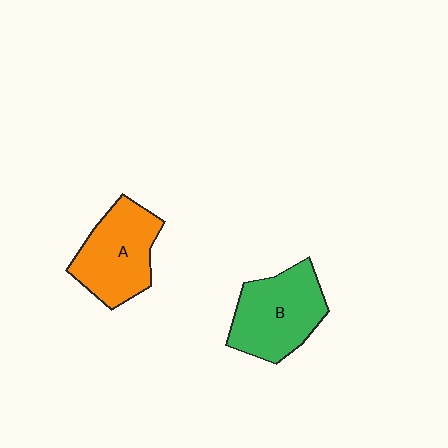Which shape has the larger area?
Shape B (green).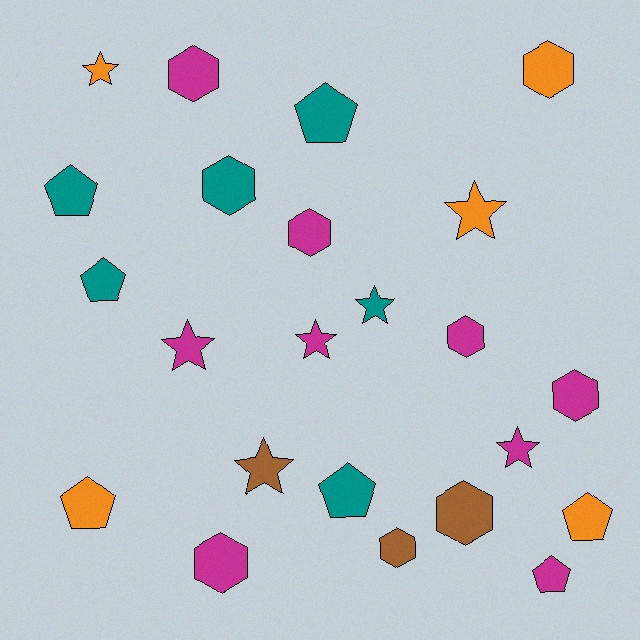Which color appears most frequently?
Magenta, with 9 objects.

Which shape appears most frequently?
Hexagon, with 9 objects.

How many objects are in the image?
There are 23 objects.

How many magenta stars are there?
There are 3 magenta stars.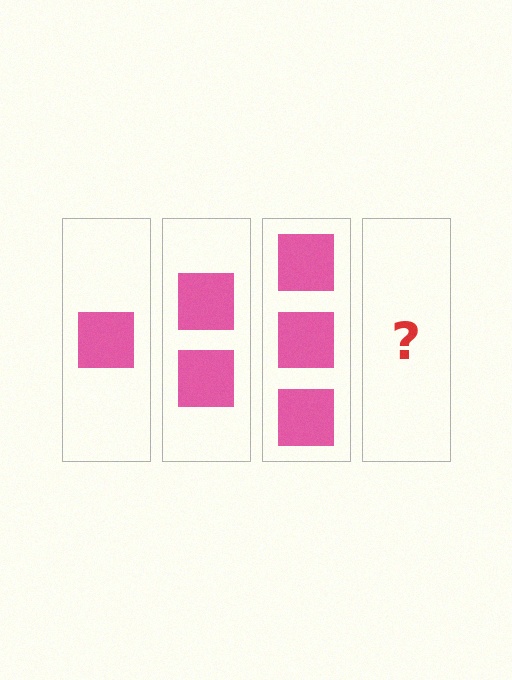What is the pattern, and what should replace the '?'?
The pattern is that each step adds one more square. The '?' should be 4 squares.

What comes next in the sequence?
The next element should be 4 squares.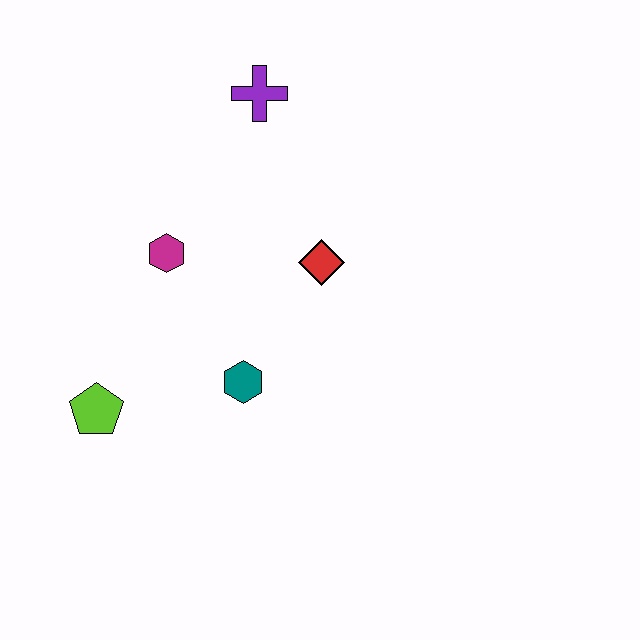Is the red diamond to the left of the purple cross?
No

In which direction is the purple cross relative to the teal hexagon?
The purple cross is above the teal hexagon.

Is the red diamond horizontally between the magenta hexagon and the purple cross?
No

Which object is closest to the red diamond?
The teal hexagon is closest to the red diamond.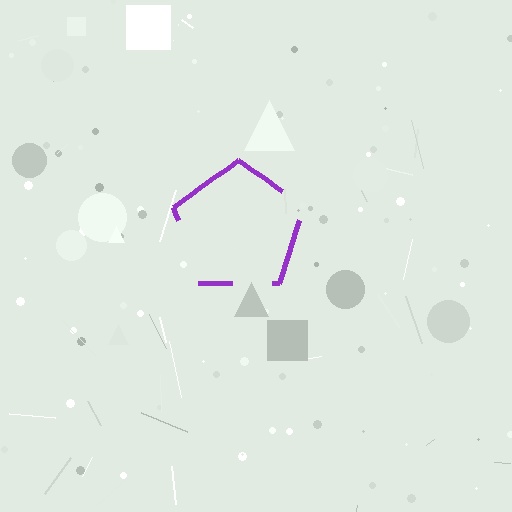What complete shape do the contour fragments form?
The contour fragments form a pentagon.